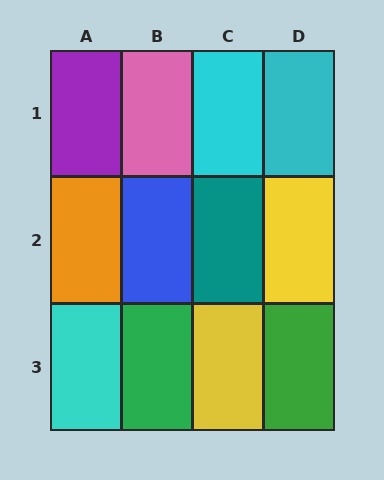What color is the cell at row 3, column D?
Green.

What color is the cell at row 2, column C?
Teal.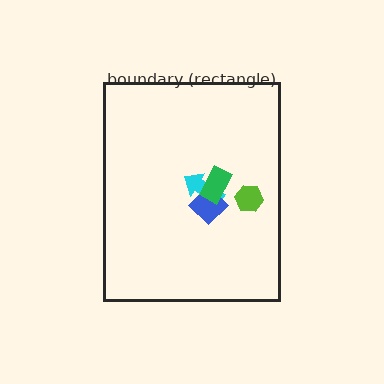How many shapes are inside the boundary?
4 inside, 0 outside.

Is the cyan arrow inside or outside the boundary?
Inside.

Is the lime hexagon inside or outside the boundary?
Inside.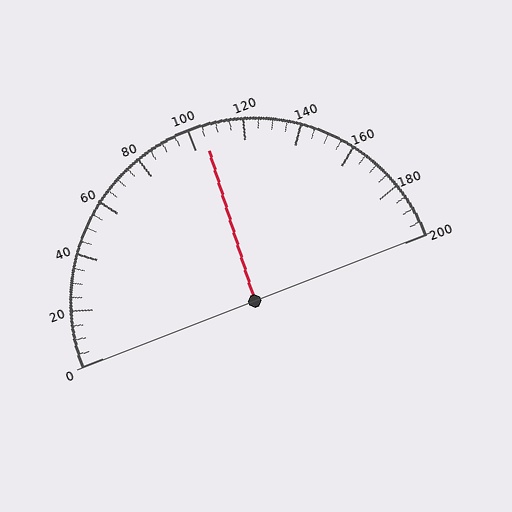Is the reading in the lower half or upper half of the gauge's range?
The reading is in the upper half of the range (0 to 200).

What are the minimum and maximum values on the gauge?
The gauge ranges from 0 to 200.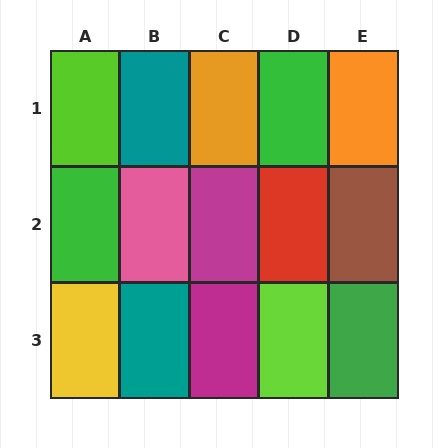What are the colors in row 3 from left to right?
Yellow, teal, magenta, lime, green.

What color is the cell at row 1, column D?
Green.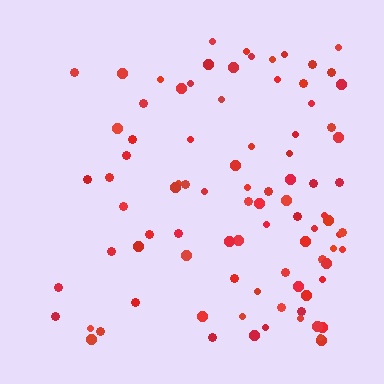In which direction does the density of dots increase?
From left to right, with the right side densest.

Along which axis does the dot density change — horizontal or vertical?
Horizontal.